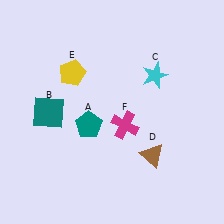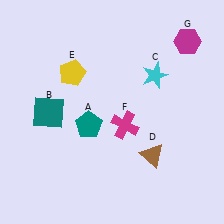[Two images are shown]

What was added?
A magenta hexagon (G) was added in Image 2.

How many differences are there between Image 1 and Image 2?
There is 1 difference between the two images.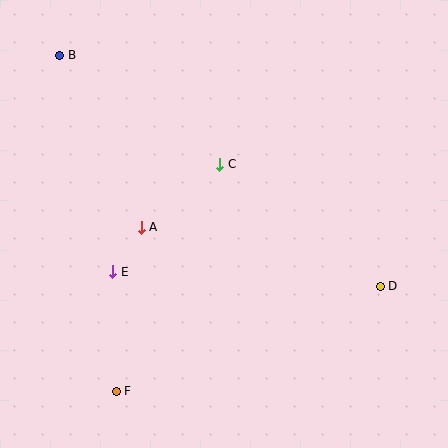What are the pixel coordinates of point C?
Point C is at (220, 164).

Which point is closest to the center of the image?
Point C at (220, 164) is closest to the center.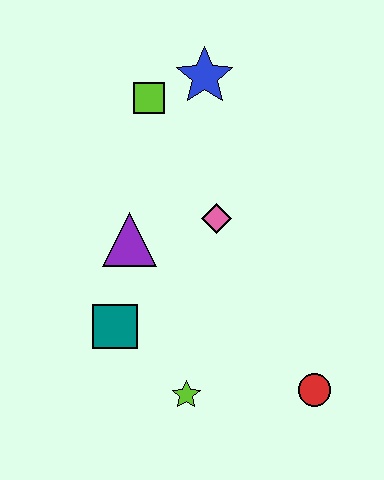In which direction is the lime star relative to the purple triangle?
The lime star is below the purple triangle.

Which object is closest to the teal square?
The purple triangle is closest to the teal square.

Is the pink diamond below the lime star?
No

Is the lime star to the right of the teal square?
Yes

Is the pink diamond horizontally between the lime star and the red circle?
Yes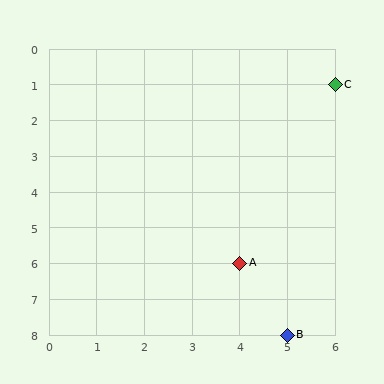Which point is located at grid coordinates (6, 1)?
Point C is at (6, 1).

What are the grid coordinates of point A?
Point A is at grid coordinates (4, 6).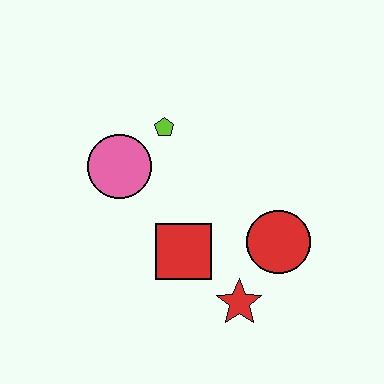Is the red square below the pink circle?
Yes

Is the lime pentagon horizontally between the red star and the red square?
No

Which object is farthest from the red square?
The lime pentagon is farthest from the red square.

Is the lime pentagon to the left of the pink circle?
No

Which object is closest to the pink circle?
The lime pentagon is closest to the pink circle.